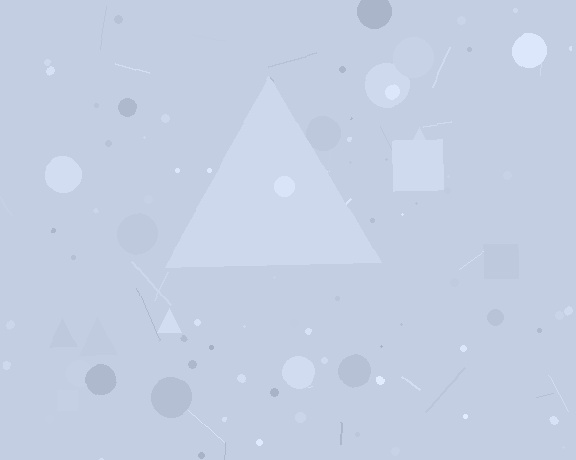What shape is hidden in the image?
A triangle is hidden in the image.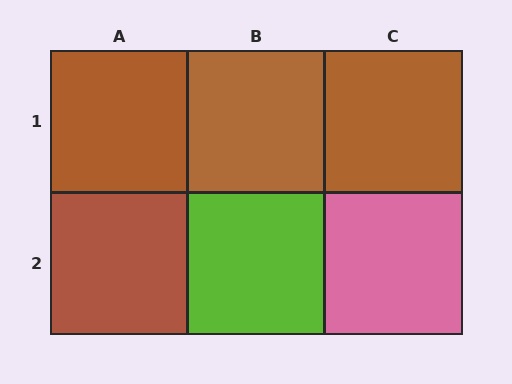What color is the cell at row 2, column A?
Brown.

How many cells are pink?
1 cell is pink.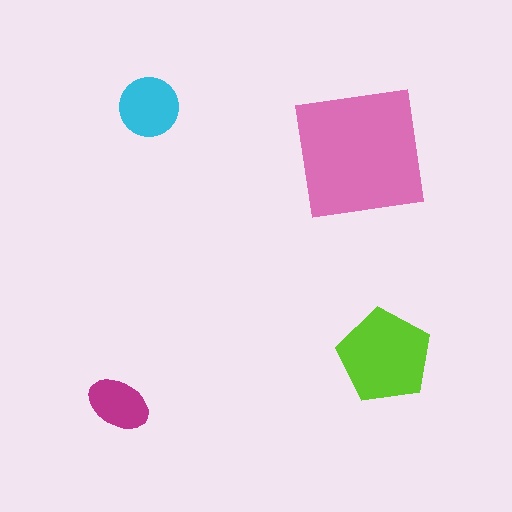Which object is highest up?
The cyan circle is topmost.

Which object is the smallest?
The magenta ellipse.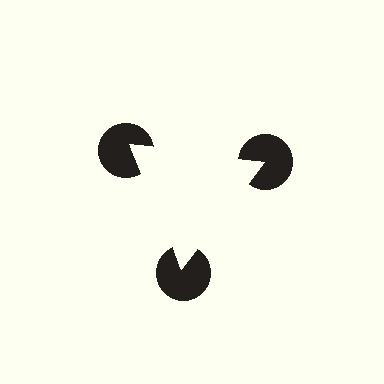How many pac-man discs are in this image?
There are 3 — one at each vertex of the illusory triangle.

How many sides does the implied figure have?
3 sides.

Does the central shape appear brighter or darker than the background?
It typically appears slightly brighter than the background, even though no actual brightness change is drawn.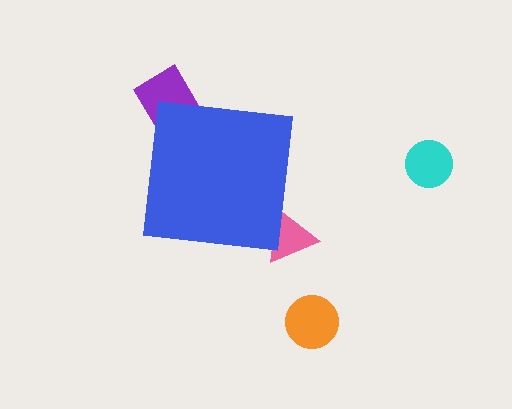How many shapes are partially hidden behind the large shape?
2 shapes are partially hidden.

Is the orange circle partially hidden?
No, the orange circle is fully visible.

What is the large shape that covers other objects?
A blue square.